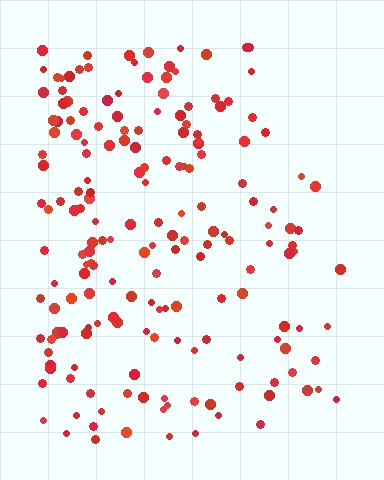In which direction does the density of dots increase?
From right to left, with the left side densest.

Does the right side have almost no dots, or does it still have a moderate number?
Still a moderate number, just noticeably fewer than the left.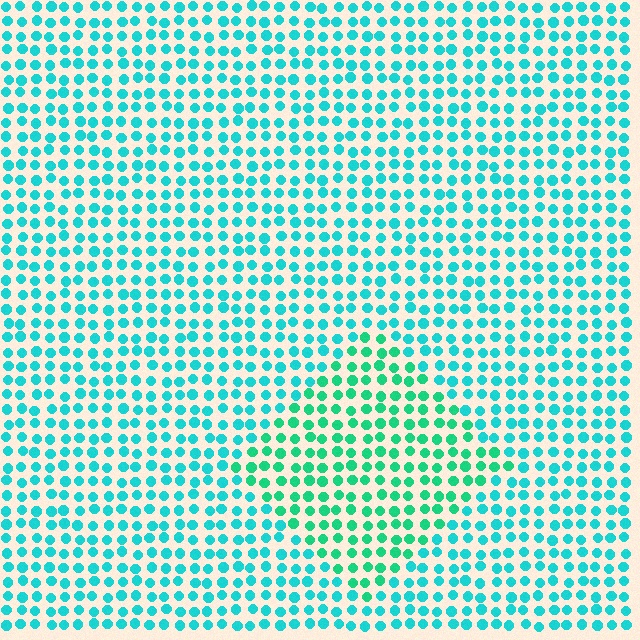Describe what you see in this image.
The image is filled with small cyan elements in a uniform arrangement. A diamond-shaped region is visible where the elements are tinted to a slightly different hue, forming a subtle color boundary.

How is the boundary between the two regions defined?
The boundary is defined purely by a slight shift in hue (about 26 degrees). Spacing, size, and orientation are identical on both sides.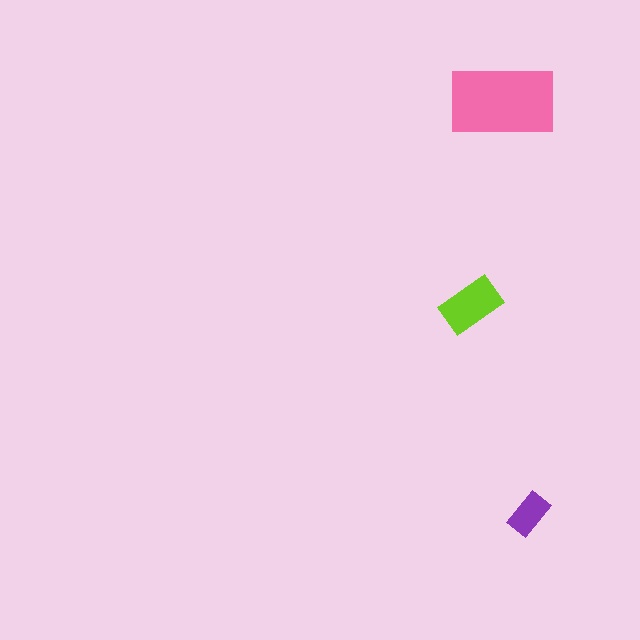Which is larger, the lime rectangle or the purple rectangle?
The lime one.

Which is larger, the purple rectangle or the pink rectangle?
The pink one.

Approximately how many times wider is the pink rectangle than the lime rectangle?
About 2 times wider.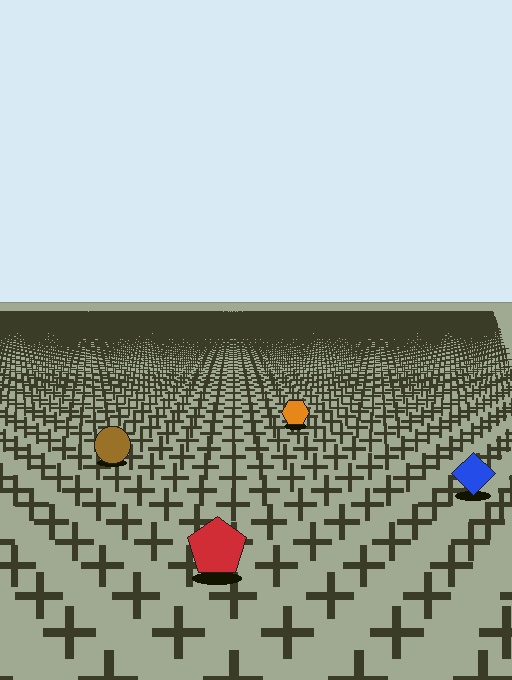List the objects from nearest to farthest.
From nearest to farthest: the red pentagon, the blue diamond, the brown circle, the orange hexagon.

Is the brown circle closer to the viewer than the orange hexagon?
Yes. The brown circle is closer — you can tell from the texture gradient: the ground texture is coarser near it.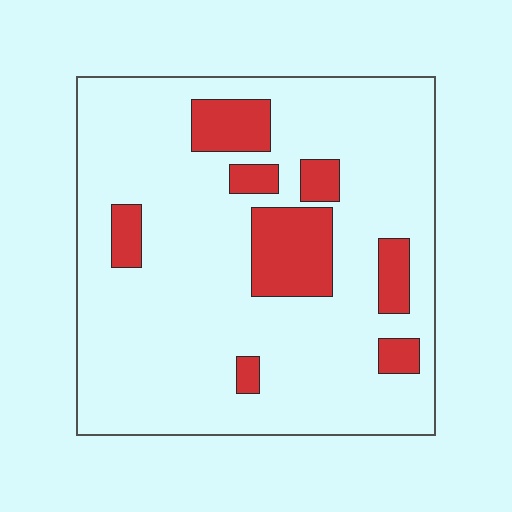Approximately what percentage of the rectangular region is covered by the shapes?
Approximately 15%.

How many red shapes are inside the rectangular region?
8.